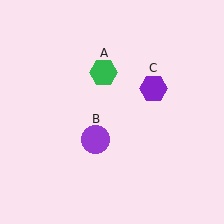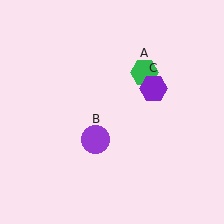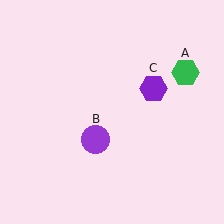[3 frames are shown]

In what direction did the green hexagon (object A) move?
The green hexagon (object A) moved right.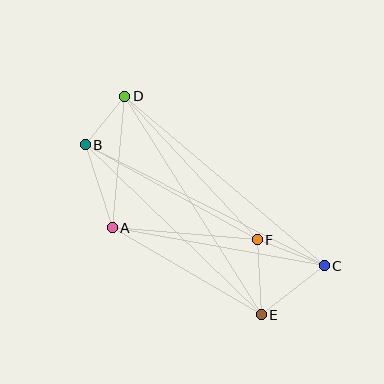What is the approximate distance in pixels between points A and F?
The distance between A and F is approximately 146 pixels.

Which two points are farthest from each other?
Points B and C are farthest from each other.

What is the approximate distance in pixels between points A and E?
The distance between A and E is approximately 172 pixels.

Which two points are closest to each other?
Points B and D are closest to each other.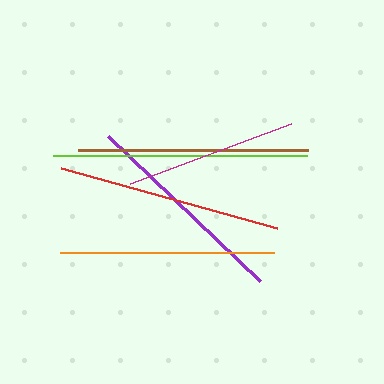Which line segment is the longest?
The lime line is the longest at approximately 254 pixels.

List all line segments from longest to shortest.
From longest to shortest: lime, brown, red, orange, purple, magenta.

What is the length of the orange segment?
The orange segment is approximately 214 pixels long.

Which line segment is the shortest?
The magenta line is the shortest at approximately 172 pixels.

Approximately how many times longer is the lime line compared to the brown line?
The lime line is approximately 1.1 times the length of the brown line.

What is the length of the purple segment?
The purple segment is approximately 210 pixels long.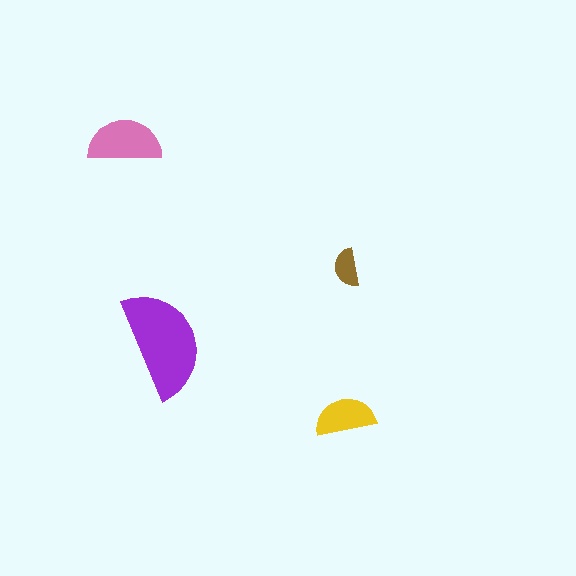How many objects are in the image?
There are 4 objects in the image.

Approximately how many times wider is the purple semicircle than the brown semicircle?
About 3 times wider.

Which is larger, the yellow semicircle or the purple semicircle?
The purple one.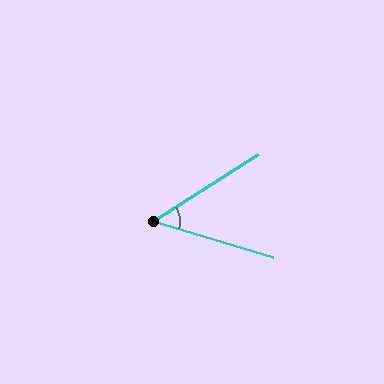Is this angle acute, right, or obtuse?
It is acute.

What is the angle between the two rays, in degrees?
Approximately 49 degrees.